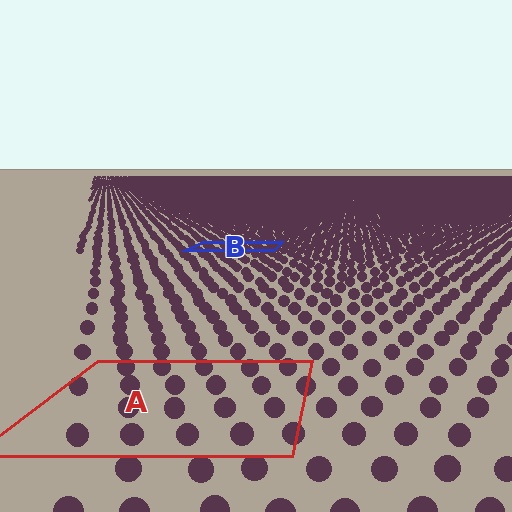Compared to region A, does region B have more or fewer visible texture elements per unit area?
Region B has more texture elements per unit area — they are packed more densely because it is farther away.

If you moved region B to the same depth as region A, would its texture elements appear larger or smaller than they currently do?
They would appear larger. At a closer depth, the same texture elements are projected at a bigger on-screen size.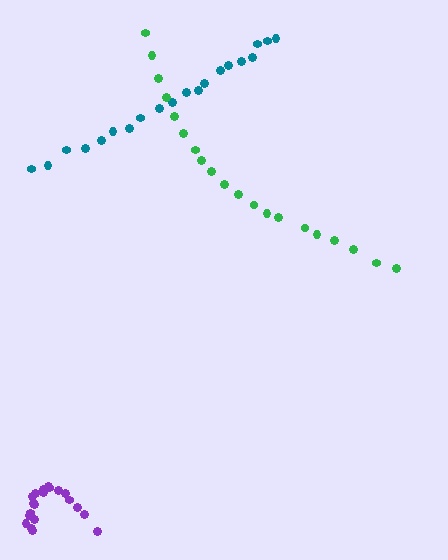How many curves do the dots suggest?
There are 3 distinct paths.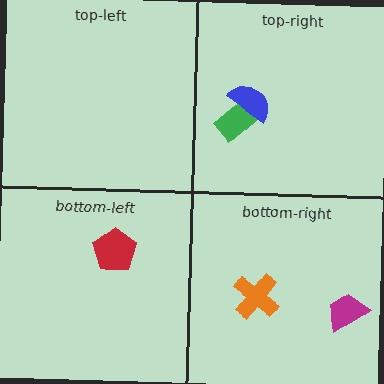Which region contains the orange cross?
The bottom-right region.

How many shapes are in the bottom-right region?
2.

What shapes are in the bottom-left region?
The red pentagon.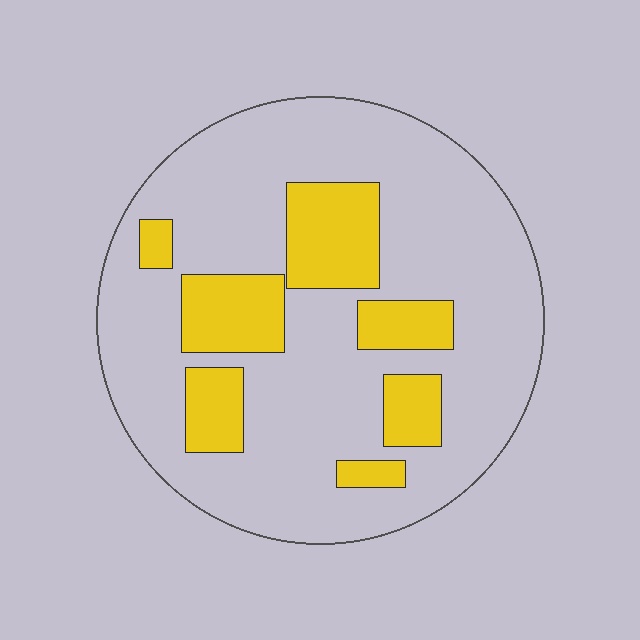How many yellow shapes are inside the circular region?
7.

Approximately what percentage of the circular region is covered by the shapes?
Approximately 25%.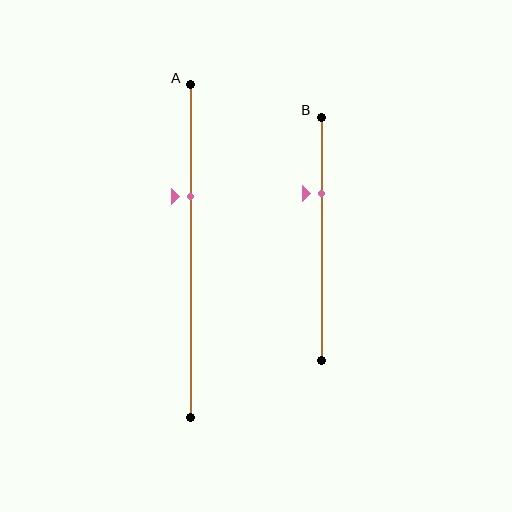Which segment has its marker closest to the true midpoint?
Segment A has its marker closest to the true midpoint.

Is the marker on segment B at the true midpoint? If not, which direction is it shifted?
No, the marker on segment B is shifted upward by about 19% of the segment length.